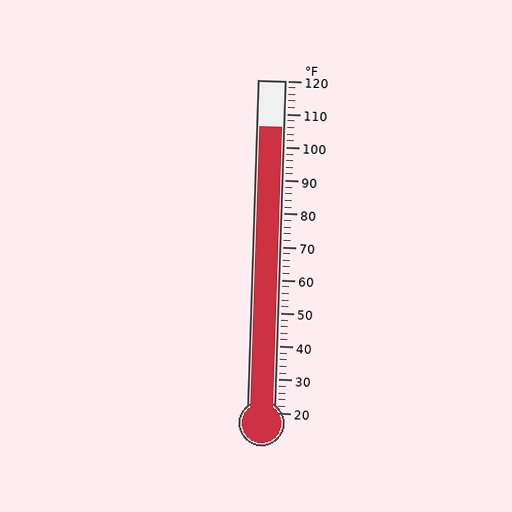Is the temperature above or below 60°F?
The temperature is above 60°F.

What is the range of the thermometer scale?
The thermometer scale ranges from 20°F to 120°F.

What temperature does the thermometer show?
The thermometer shows approximately 106°F.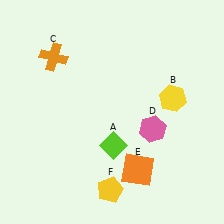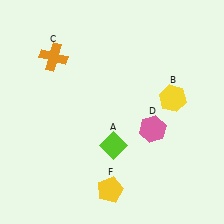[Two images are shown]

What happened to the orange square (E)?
The orange square (E) was removed in Image 2. It was in the bottom-right area of Image 1.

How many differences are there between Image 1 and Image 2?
There is 1 difference between the two images.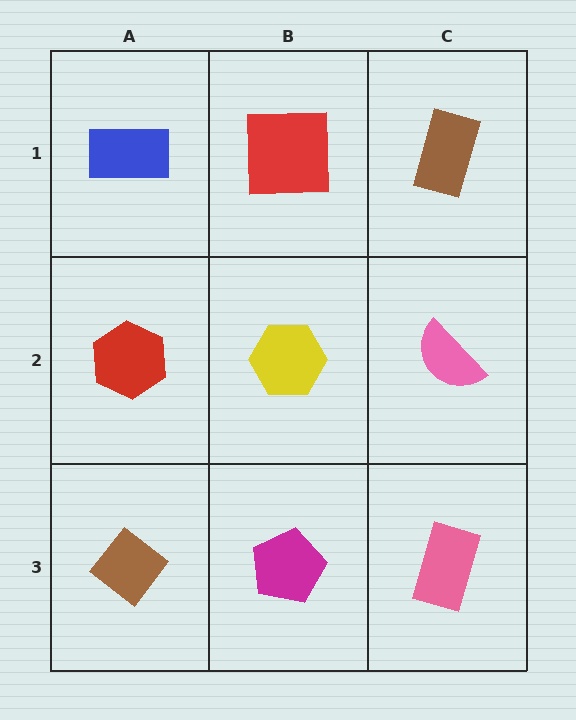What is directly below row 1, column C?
A pink semicircle.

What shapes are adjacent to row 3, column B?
A yellow hexagon (row 2, column B), a brown diamond (row 3, column A), a pink rectangle (row 3, column C).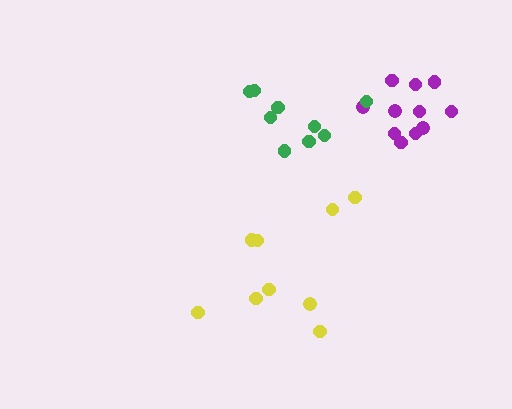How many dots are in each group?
Group 1: 9 dots, Group 2: 11 dots, Group 3: 9 dots (29 total).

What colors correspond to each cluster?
The clusters are colored: yellow, purple, green.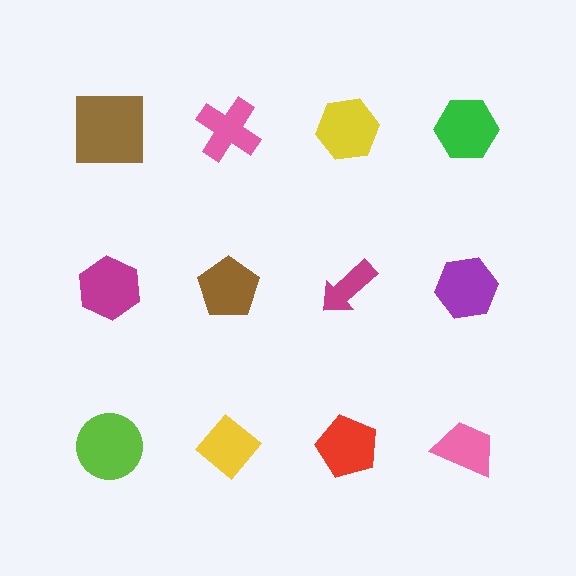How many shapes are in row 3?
4 shapes.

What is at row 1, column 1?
A brown square.